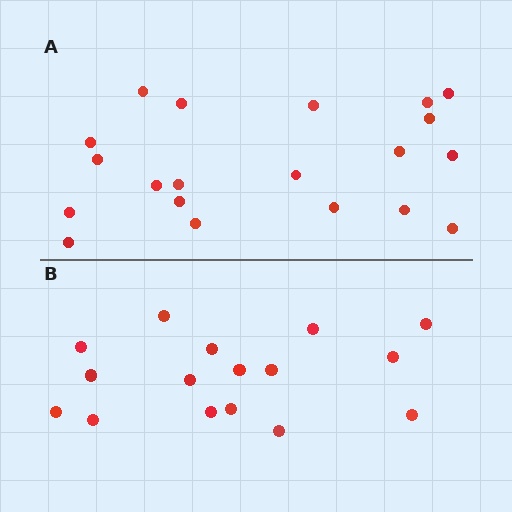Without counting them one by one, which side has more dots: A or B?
Region A (the top region) has more dots.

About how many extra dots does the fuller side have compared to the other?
Region A has about 4 more dots than region B.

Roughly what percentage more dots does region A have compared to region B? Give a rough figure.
About 25% more.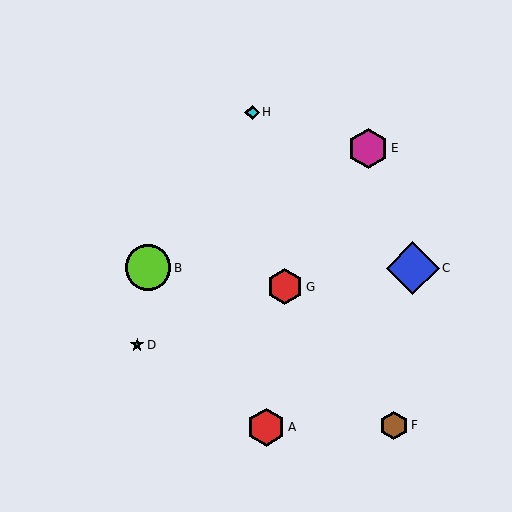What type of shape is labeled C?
Shape C is a blue diamond.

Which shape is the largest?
The blue diamond (labeled C) is the largest.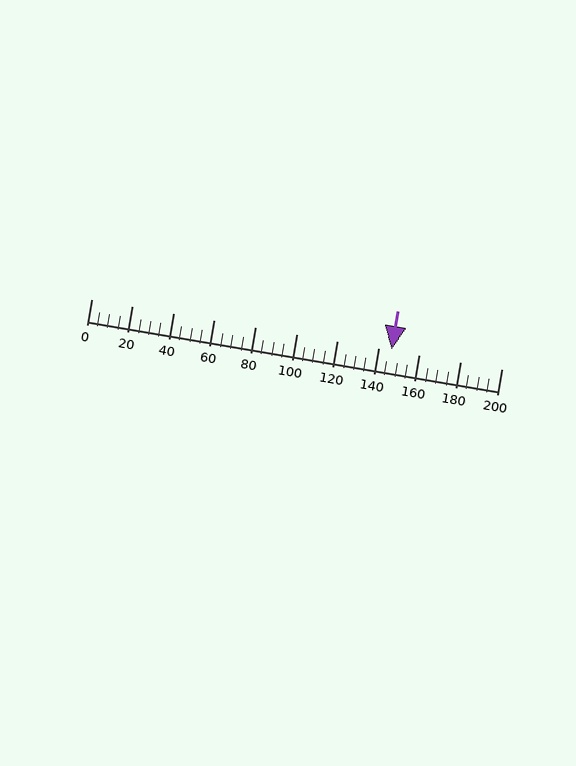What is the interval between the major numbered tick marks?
The major tick marks are spaced 20 units apart.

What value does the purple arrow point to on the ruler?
The purple arrow points to approximately 146.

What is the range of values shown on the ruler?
The ruler shows values from 0 to 200.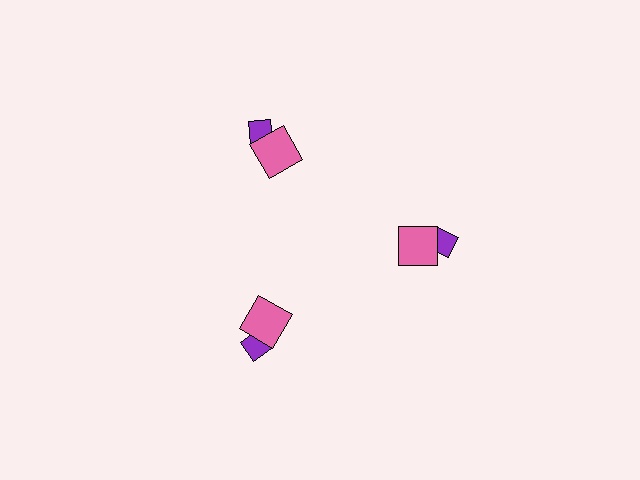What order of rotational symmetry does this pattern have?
This pattern has 3-fold rotational symmetry.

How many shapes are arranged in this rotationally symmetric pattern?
There are 6 shapes, arranged in 3 groups of 2.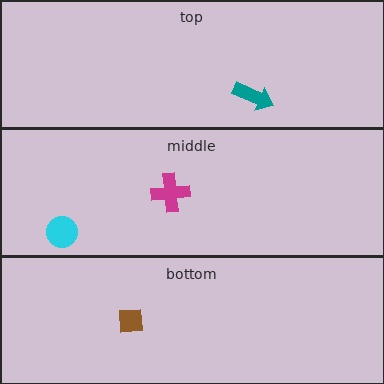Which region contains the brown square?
The bottom region.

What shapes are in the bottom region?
The brown square.